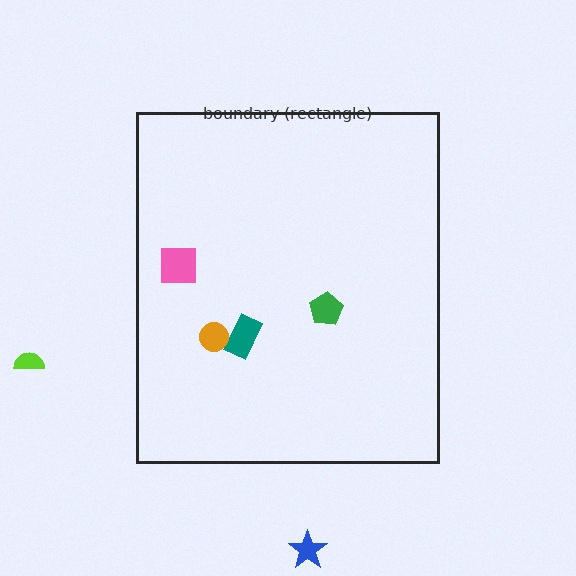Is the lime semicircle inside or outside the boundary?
Outside.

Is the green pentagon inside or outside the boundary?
Inside.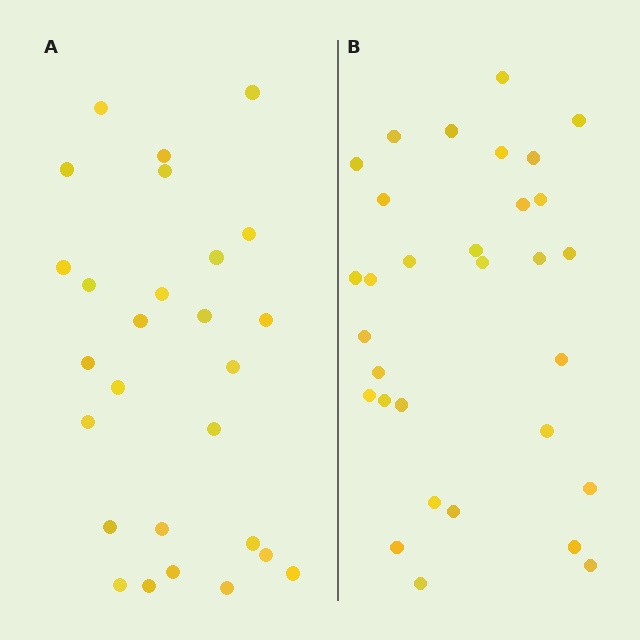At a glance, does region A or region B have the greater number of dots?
Region B (the right region) has more dots.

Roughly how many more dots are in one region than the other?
Region B has about 4 more dots than region A.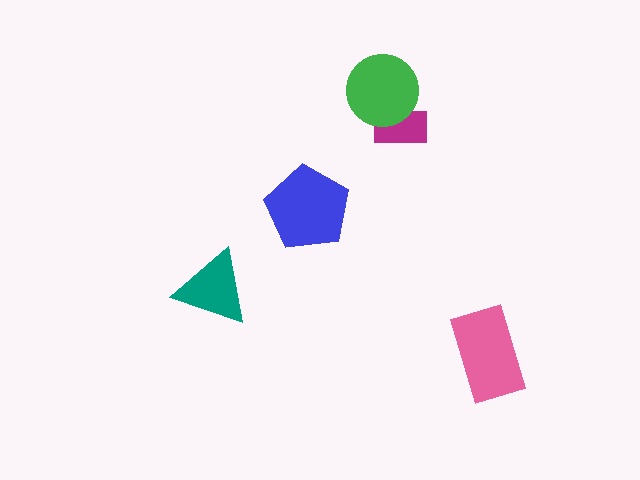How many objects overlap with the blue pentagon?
0 objects overlap with the blue pentagon.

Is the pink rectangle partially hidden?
No, no other shape covers it.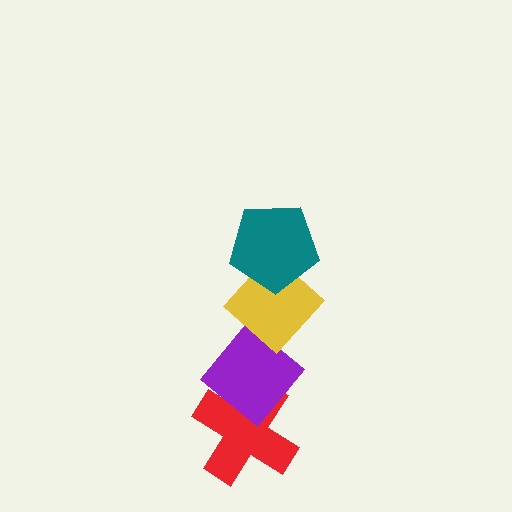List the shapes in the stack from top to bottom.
From top to bottom: the teal pentagon, the yellow diamond, the purple diamond, the red cross.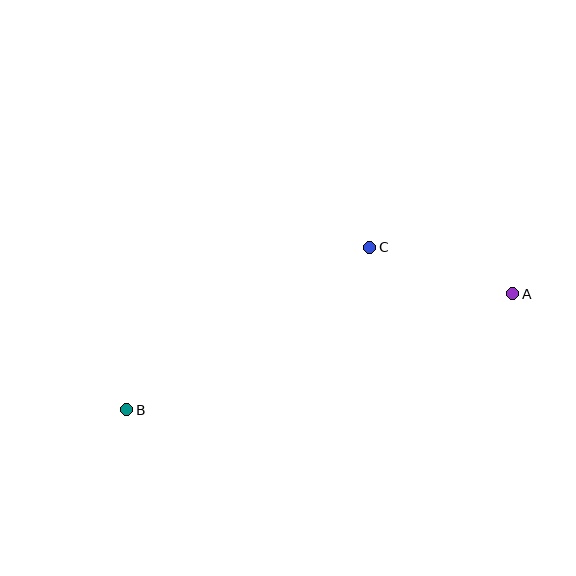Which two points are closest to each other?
Points A and C are closest to each other.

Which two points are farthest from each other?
Points A and B are farthest from each other.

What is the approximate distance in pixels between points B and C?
The distance between B and C is approximately 293 pixels.